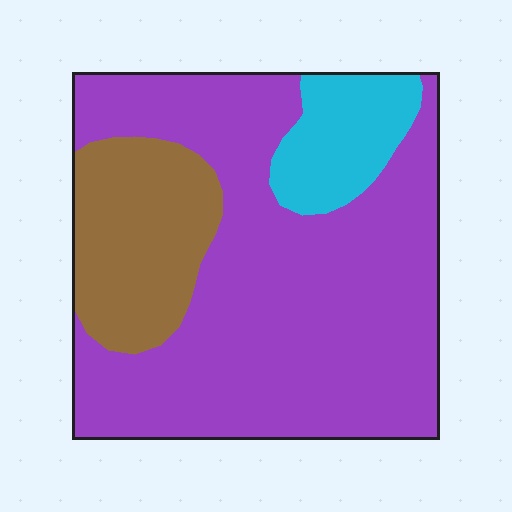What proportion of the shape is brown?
Brown takes up less than a quarter of the shape.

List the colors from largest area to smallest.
From largest to smallest: purple, brown, cyan.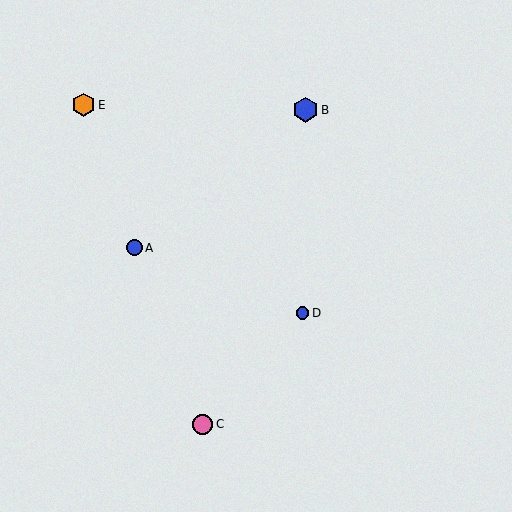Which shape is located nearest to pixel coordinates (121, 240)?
The blue circle (labeled A) at (134, 248) is nearest to that location.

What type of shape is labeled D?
Shape D is a blue circle.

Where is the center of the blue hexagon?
The center of the blue hexagon is at (305, 110).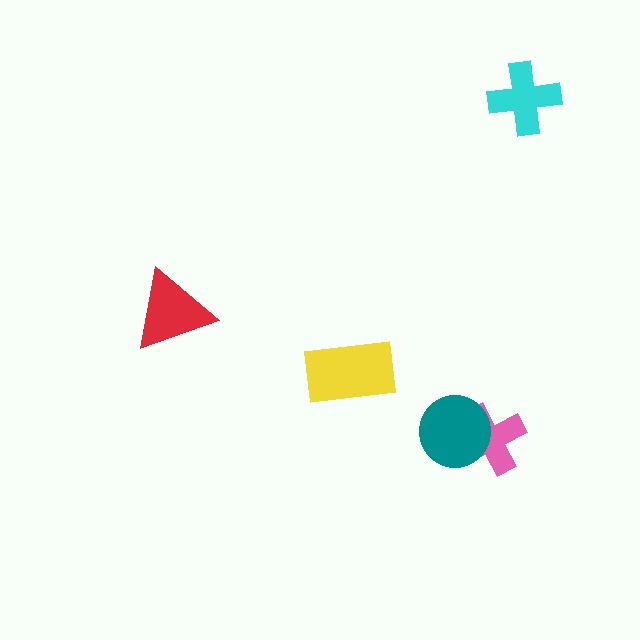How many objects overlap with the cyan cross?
0 objects overlap with the cyan cross.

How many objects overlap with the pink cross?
1 object overlaps with the pink cross.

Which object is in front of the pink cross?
The teal circle is in front of the pink cross.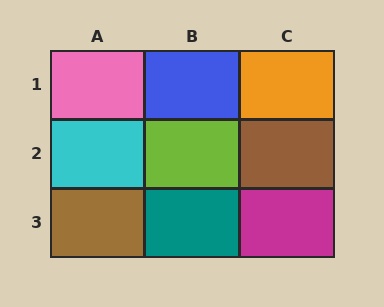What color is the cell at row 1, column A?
Pink.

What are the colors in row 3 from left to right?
Brown, teal, magenta.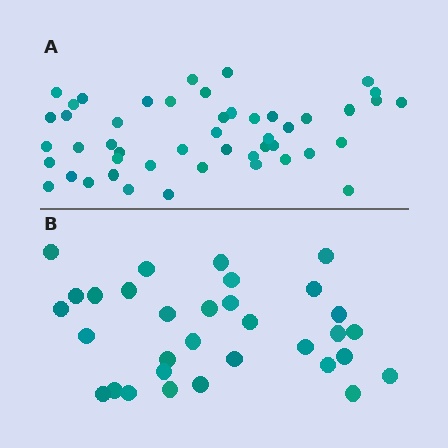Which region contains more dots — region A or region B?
Region A (the top region) has more dots.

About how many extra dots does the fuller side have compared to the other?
Region A has approximately 15 more dots than region B.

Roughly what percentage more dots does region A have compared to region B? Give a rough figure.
About 50% more.